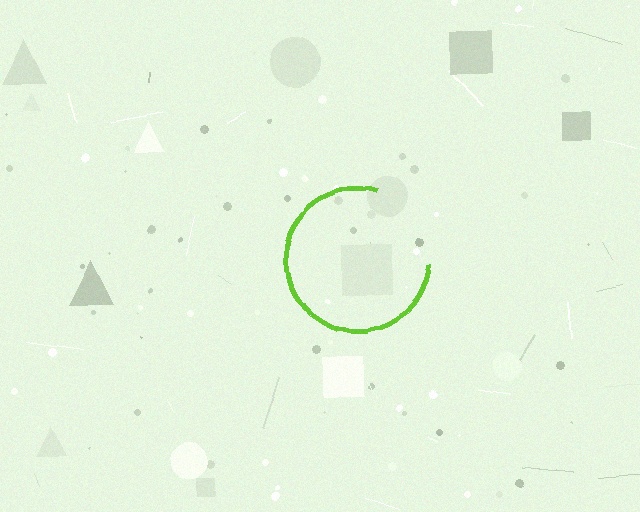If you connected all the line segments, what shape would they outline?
They would outline a circle.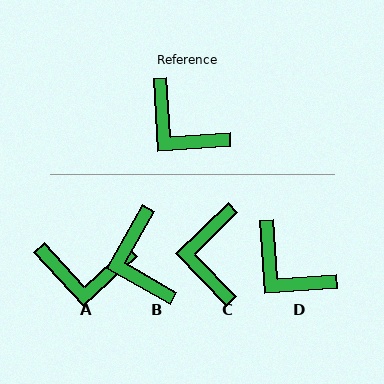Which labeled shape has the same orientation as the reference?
D.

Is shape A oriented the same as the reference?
No, it is off by about 38 degrees.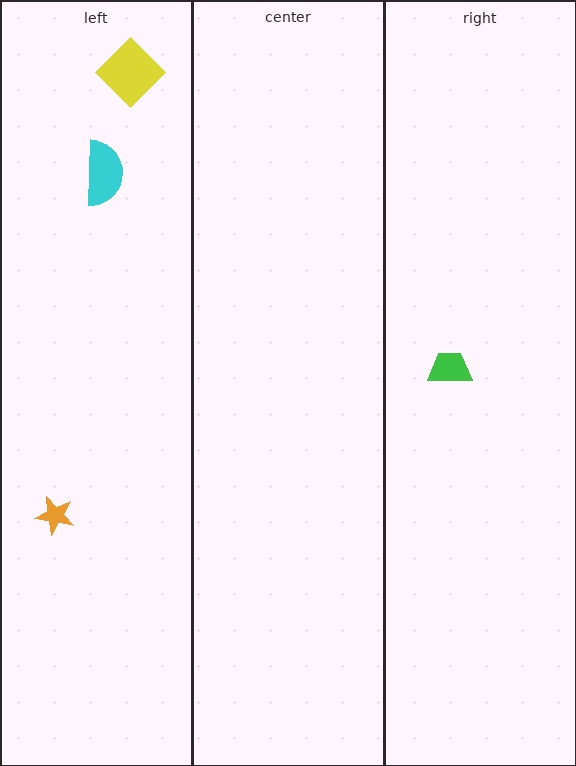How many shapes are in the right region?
1.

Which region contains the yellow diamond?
The left region.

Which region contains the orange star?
The left region.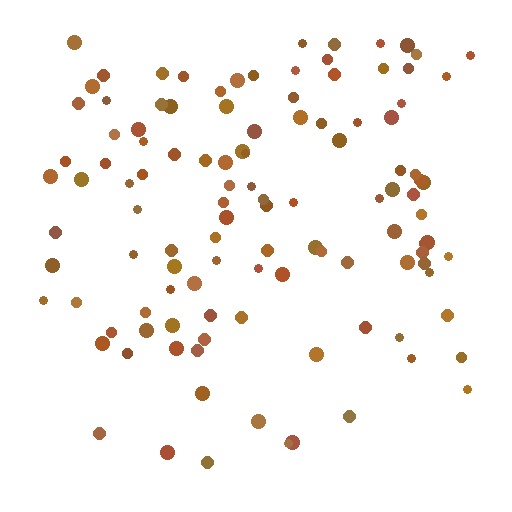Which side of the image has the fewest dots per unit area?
The bottom.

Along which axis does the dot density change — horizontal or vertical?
Vertical.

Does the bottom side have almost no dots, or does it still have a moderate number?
Still a moderate number, just noticeably fewer than the top.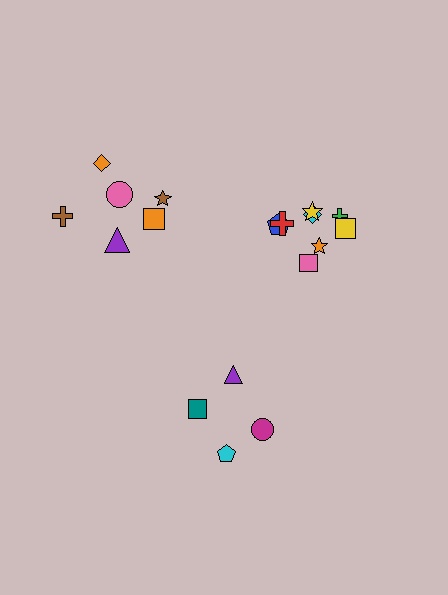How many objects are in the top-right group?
There are 8 objects.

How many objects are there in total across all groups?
There are 18 objects.